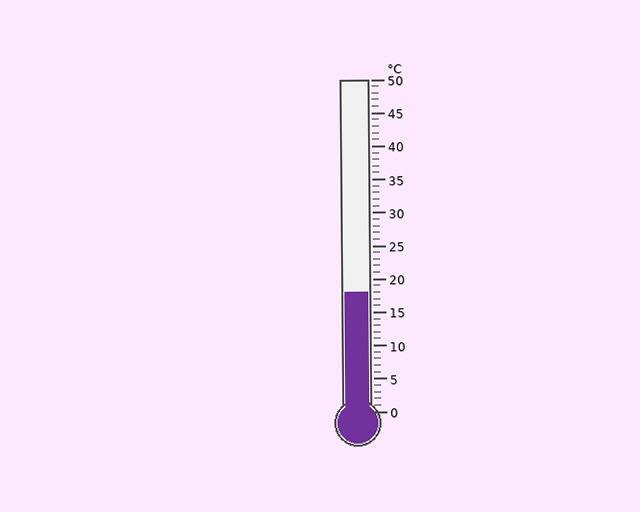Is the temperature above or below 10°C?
The temperature is above 10°C.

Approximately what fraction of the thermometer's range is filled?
The thermometer is filled to approximately 35% of its range.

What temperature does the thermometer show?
The thermometer shows approximately 18°C.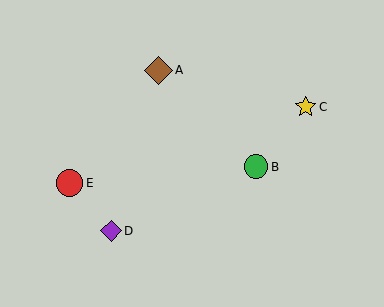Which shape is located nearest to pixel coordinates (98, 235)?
The purple diamond (labeled D) at (111, 231) is nearest to that location.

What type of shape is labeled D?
Shape D is a purple diamond.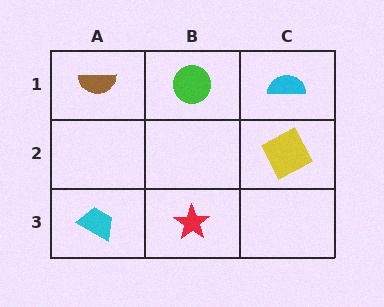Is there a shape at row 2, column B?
No, that cell is empty.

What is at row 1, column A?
A brown semicircle.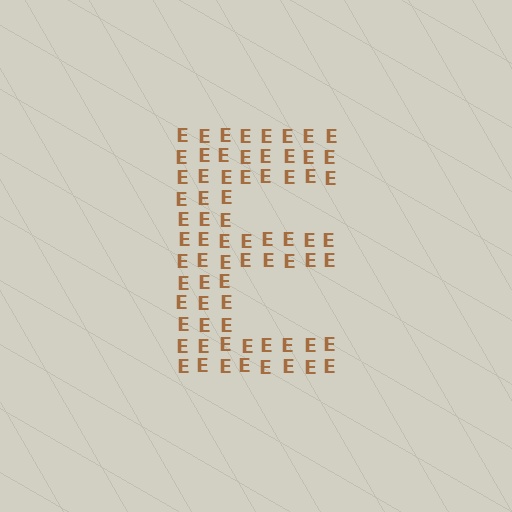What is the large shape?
The large shape is the letter E.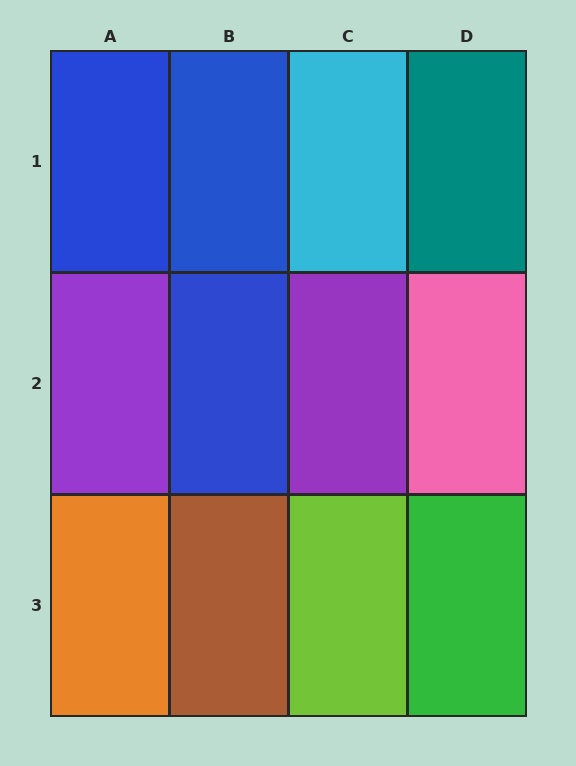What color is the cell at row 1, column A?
Blue.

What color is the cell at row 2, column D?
Pink.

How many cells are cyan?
1 cell is cyan.